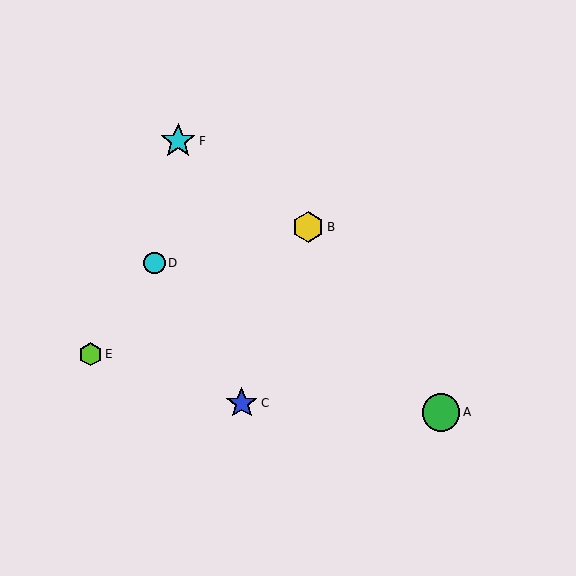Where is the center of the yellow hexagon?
The center of the yellow hexagon is at (308, 227).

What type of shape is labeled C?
Shape C is a blue star.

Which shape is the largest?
The green circle (labeled A) is the largest.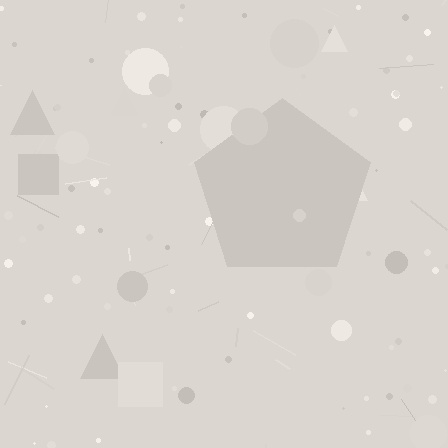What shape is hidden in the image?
A pentagon is hidden in the image.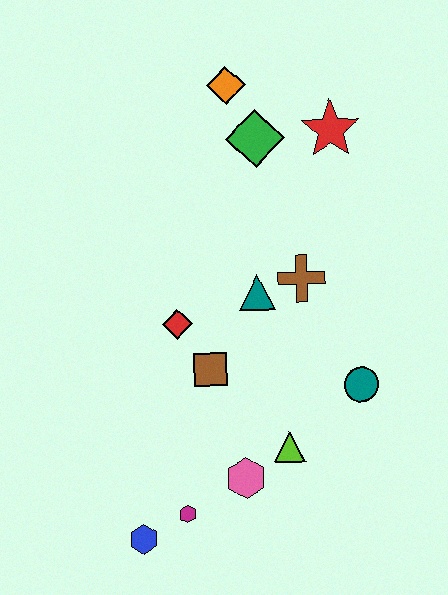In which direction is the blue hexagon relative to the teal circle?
The blue hexagon is to the left of the teal circle.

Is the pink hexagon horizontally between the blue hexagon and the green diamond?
Yes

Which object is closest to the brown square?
The red diamond is closest to the brown square.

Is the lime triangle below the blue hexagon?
No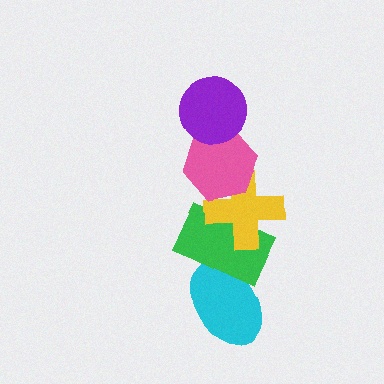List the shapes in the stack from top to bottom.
From top to bottom: the purple circle, the pink hexagon, the yellow cross, the green rectangle, the cyan ellipse.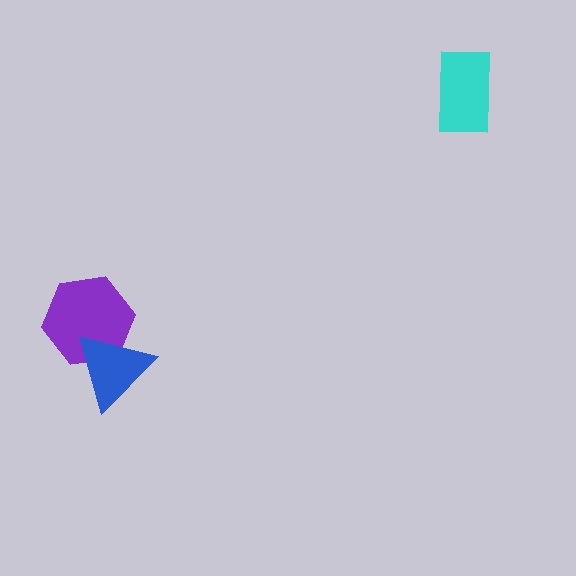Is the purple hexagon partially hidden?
Yes, it is partially covered by another shape.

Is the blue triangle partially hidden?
No, no other shape covers it.